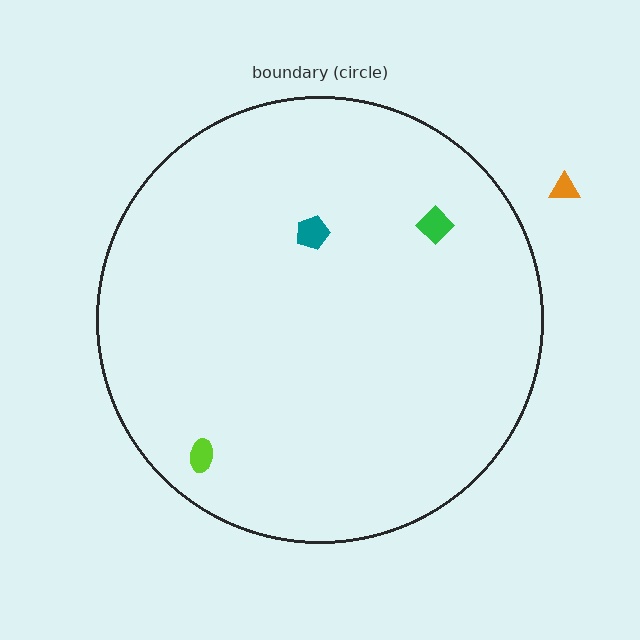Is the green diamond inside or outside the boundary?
Inside.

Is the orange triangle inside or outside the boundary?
Outside.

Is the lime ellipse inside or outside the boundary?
Inside.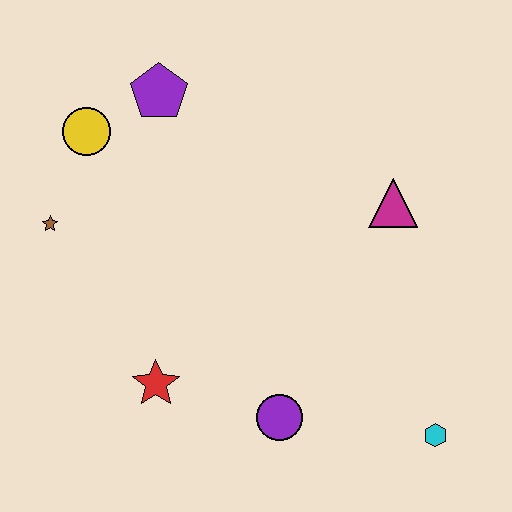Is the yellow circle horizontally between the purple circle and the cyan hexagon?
No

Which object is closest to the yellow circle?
The purple pentagon is closest to the yellow circle.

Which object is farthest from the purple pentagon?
The cyan hexagon is farthest from the purple pentagon.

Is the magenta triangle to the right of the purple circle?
Yes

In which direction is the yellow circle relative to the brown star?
The yellow circle is above the brown star.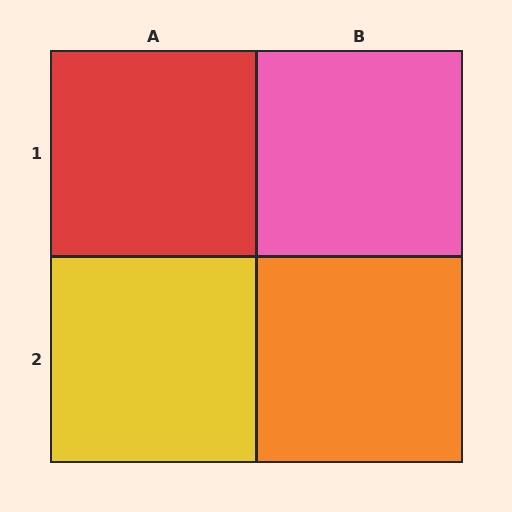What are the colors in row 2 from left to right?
Yellow, orange.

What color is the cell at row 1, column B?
Pink.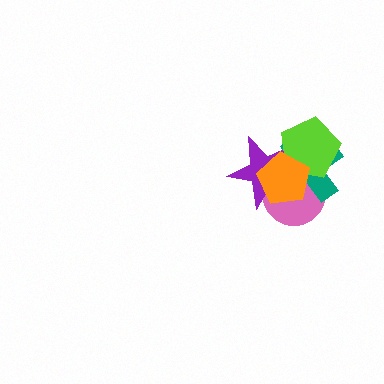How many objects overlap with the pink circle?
4 objects overlap with the pink circle.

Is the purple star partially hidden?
Yes, it is partially covered by another shape.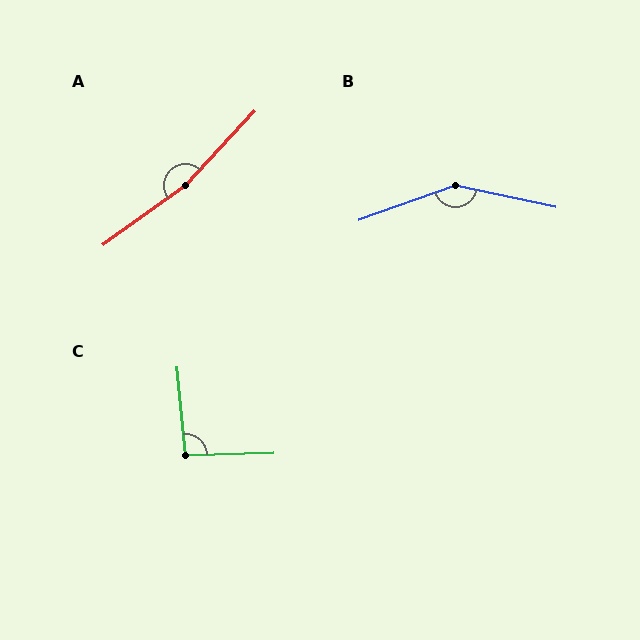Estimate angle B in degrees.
Approximately 148 degrees.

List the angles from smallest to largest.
C (94°), B (148°), A (169°).